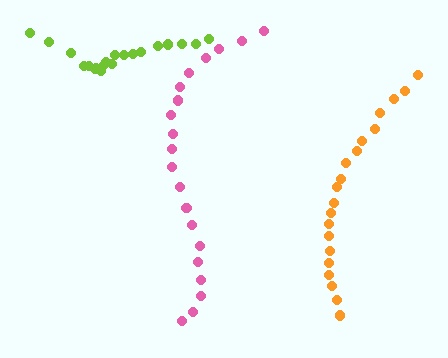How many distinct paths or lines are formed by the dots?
There are 3 distinct paths.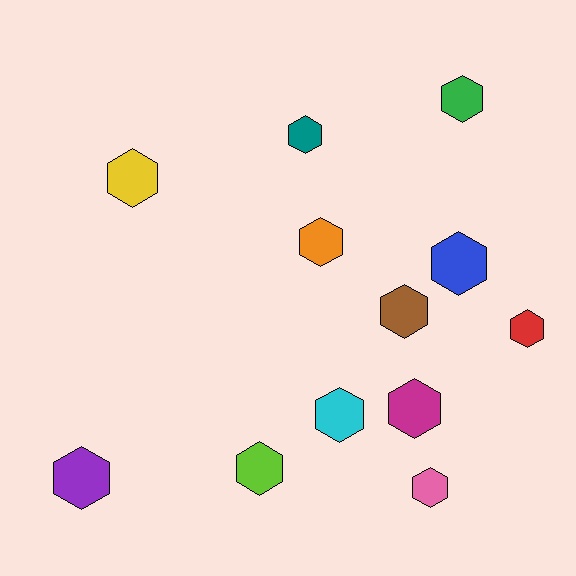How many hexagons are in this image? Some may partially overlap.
There are 12 hexagons.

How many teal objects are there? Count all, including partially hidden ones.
There is 1 teal object.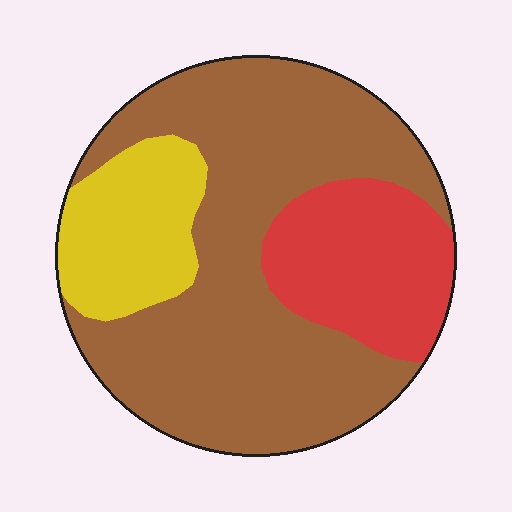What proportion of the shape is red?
Red covers about 20% of the shape.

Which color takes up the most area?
Brown, at roughly 60%.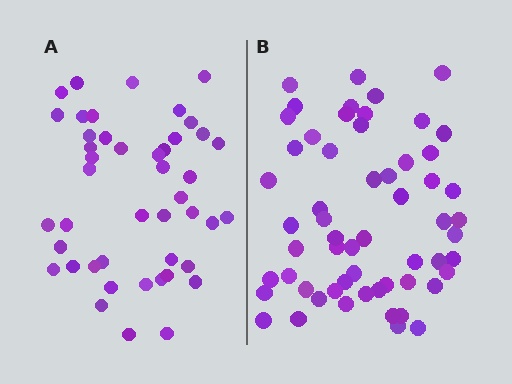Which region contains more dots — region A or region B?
Region B (the right region) has more dots.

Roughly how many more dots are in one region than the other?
Region B has approximately 15 more dots than region A.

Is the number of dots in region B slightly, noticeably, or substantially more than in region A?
Region B has noticeably more, but not dramatically so. The ratio is roughly 1.3 to 1.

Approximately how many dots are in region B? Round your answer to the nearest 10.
About 60 dots. (The exact count is 58, which rounds to 60.)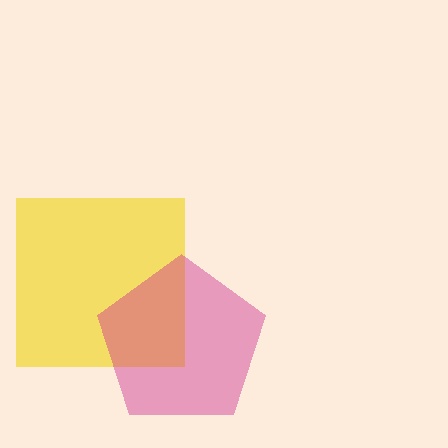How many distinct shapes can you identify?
There are 2 distinct shapes: a yellow square, a magenta pentagon.